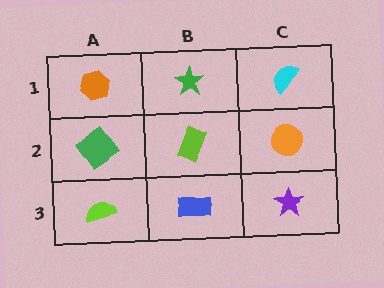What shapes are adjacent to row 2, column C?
A cyan semicircle (row 1, column C), a purple star (row 3, column C), a lime rectangle (row 2, column B).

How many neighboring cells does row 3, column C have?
2.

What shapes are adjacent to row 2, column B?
A green star (row 1, column B), a blue rectangle (row 3, column B), a green diamond (row 2, column A), an orange circle (row 2, column C).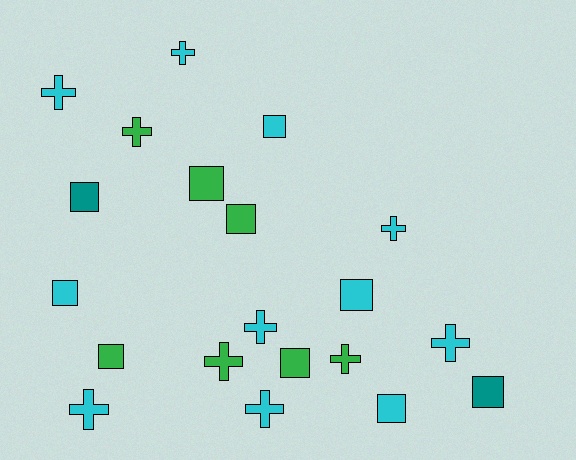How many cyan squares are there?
There are 4 cyan squares.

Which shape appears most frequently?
Square, with 10 objects.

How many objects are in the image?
There are 20 objects.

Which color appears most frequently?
Cyan, with 11 objects.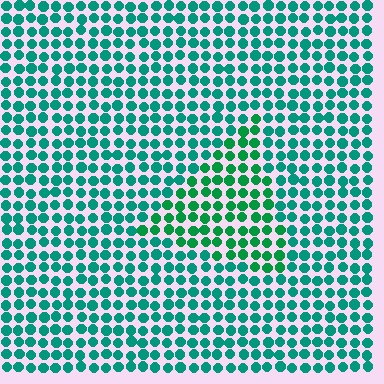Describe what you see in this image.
The image is filled with small teal elements in a uniform arrangement. A triangle-shaped region is visible where the elements are tinted to a slightly different hue, forming a subtle color boundary.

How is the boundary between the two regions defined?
The boundary is defined purely by a slight shift in hue (about 26 degrees). Spacing, size, and orientation are identical on both sides.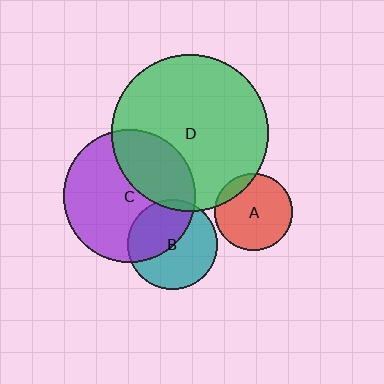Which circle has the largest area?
Circle D (green).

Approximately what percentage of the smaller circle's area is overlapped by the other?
Approximately 35%.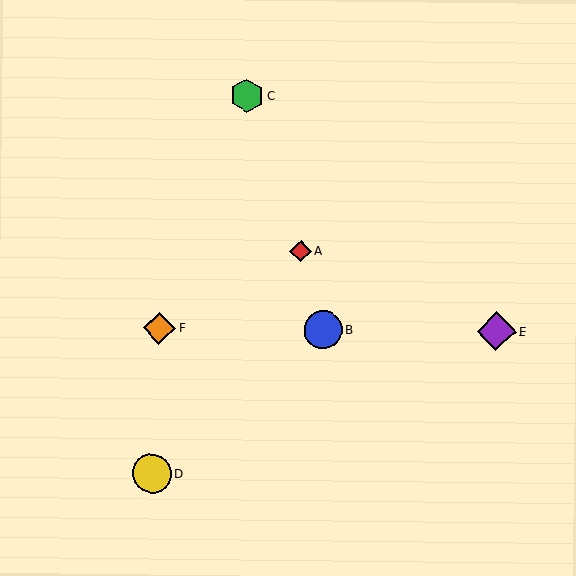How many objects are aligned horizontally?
3 objects (B, E, F) are aligned horizontally.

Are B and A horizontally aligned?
No, B is at y≈330 and A is at y≈251.